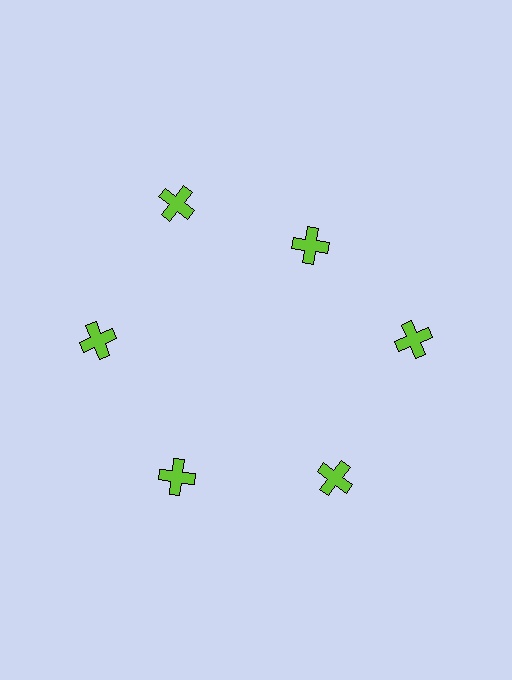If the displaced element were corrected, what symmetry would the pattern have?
It would have 6-fold rotational symmetry — the pattern would map onto itself every 60 degrees.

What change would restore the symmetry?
The symmetry would be restored by moving it outward, back onto the ring so that all 6 crosses sit at equal angles and equal distance from the center.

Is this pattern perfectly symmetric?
No. The 6 lime crosses are arranged in a ring, but one element near the 1 o'clock position is pulled inward toward the center, breaking the 6-fold rotational symmetry.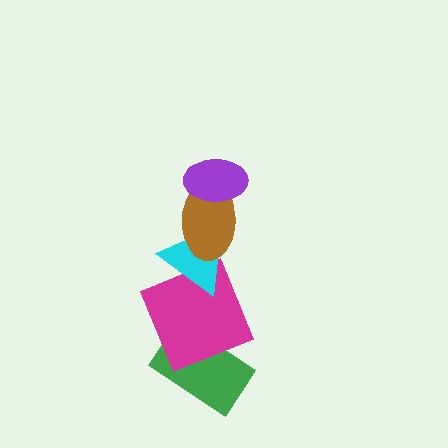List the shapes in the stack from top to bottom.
From top to bottom: the purple ellipse, the brown ellipse, the cyan triangle, the magenta square, the green rectangle.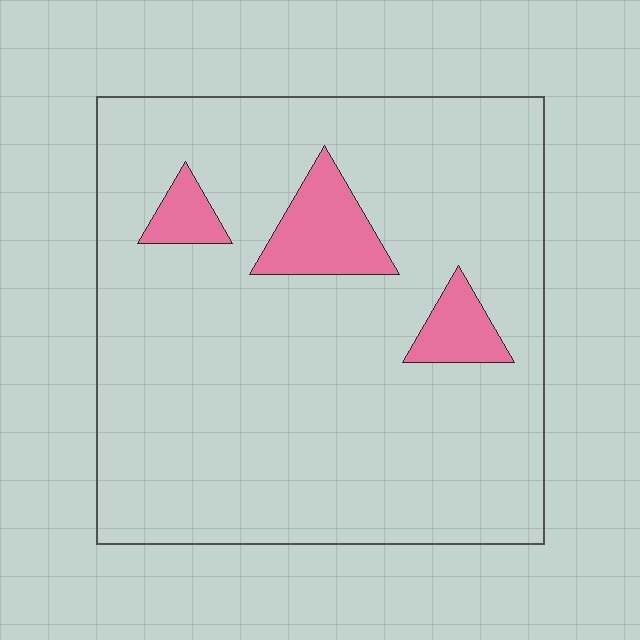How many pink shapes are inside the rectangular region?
3.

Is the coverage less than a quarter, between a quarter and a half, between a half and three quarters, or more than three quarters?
Less than a quarter.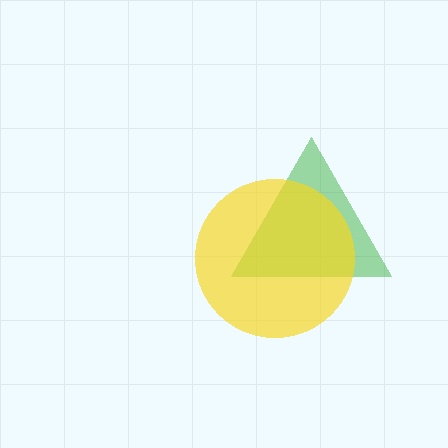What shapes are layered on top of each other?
The layered shapes are: a green triangle, a yellow circle.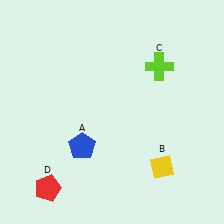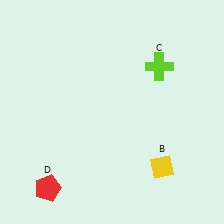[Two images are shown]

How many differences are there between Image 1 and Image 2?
There is 1 difference between the two images.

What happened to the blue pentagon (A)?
The blue pentagon (A) was removed in Image 2. It was in the bottom-left area of Image 1.